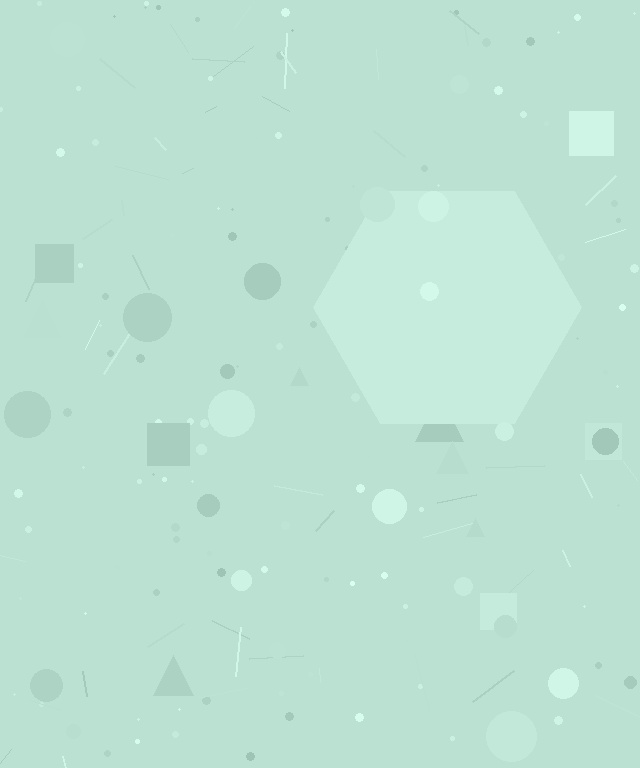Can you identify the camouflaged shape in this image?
The camouflaged shape is a hexagon.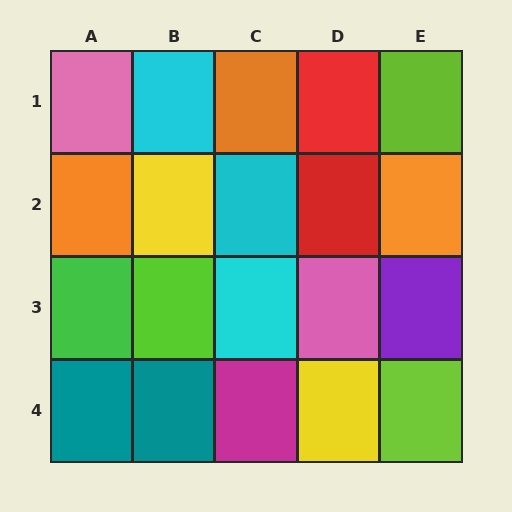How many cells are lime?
3 cells are lime.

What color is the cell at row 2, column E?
Orange.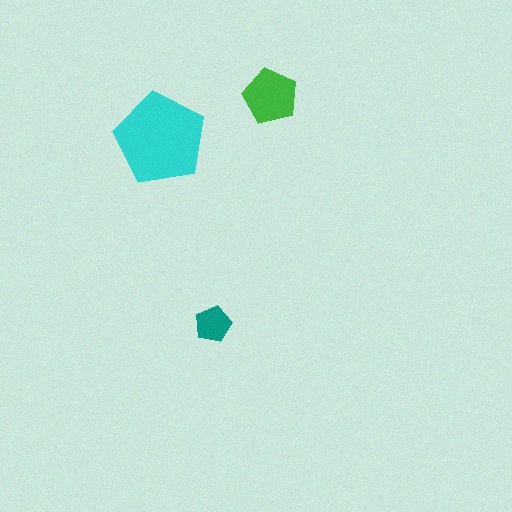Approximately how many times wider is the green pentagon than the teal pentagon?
About 1.5 times wider.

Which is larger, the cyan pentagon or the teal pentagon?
The cyan one.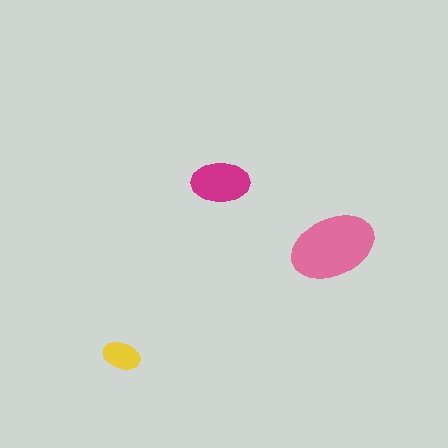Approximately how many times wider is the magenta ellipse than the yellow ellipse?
About 1.5 times wider.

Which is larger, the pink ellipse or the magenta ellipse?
The pink one.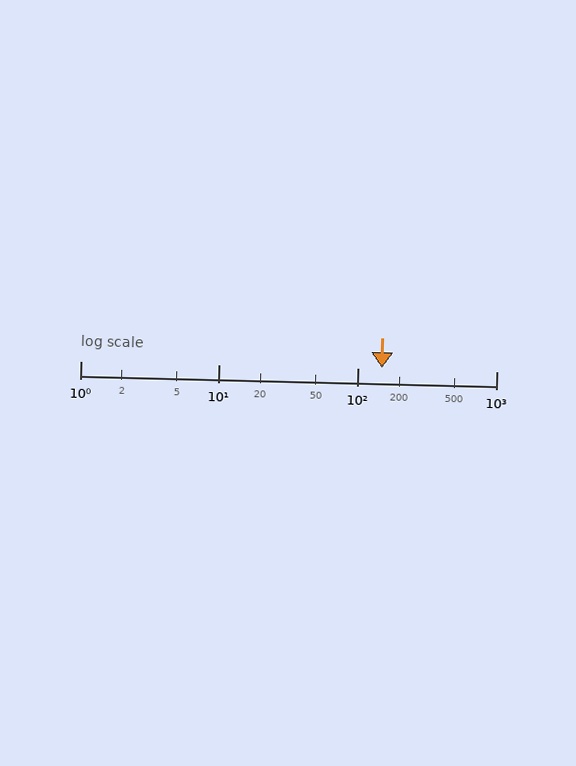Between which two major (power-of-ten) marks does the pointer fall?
The pointer is between 100 and 1000.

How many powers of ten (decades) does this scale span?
The scale spans 3 decades, from 1 to 1000.